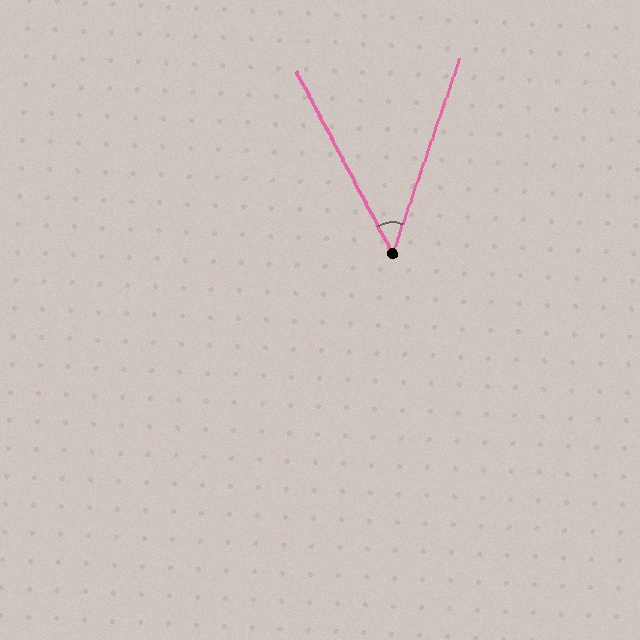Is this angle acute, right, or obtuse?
It is acute.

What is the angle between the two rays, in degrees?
Approximately 47 degrees.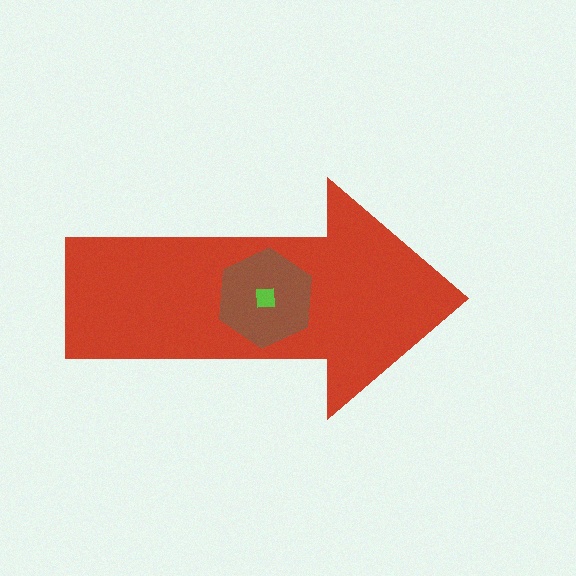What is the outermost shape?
The red arrow.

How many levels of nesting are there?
3.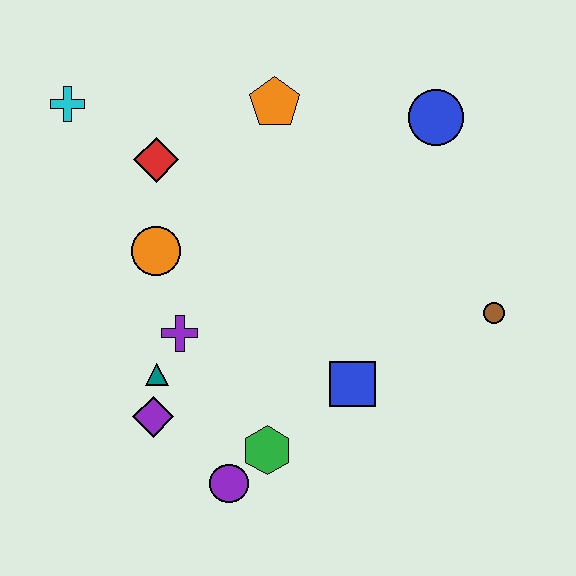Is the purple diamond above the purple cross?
No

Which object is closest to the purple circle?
The green hexagon is closest to the purple circle.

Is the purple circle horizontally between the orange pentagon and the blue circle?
No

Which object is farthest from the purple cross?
The blue circle is farthest from the purple cross.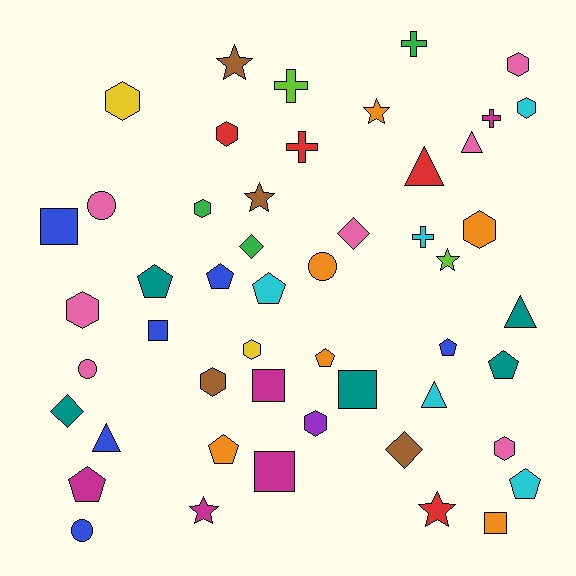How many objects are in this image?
There are 50 objects.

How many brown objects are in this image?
There are 4 brown objects.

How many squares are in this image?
There are 6 squares.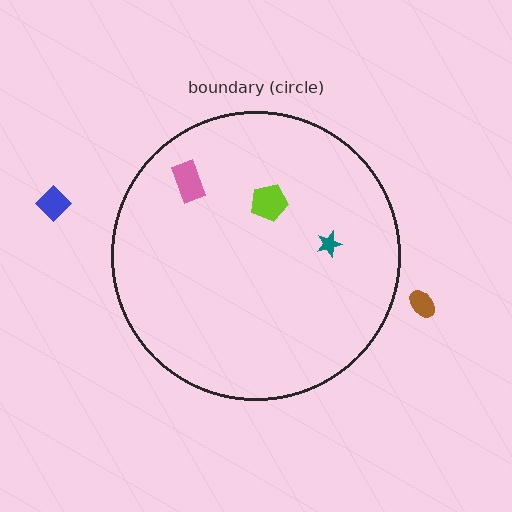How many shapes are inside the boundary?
3 inside, 2 outside.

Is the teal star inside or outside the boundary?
Inside.